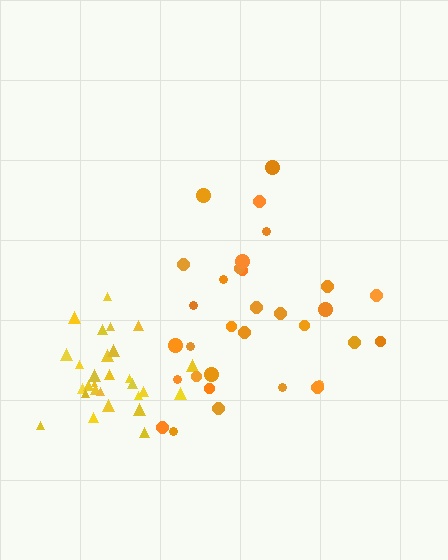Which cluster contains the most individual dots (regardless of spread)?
Orange (32).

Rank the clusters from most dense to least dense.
yellow, orange.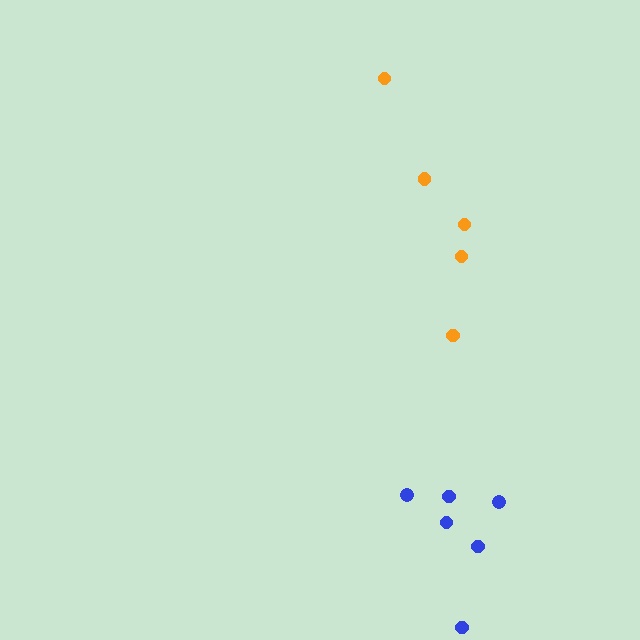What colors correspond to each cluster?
The clusters are colored: orange, blue.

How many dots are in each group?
Group 1: 5 dots, Group 2: 6 dots (11 total).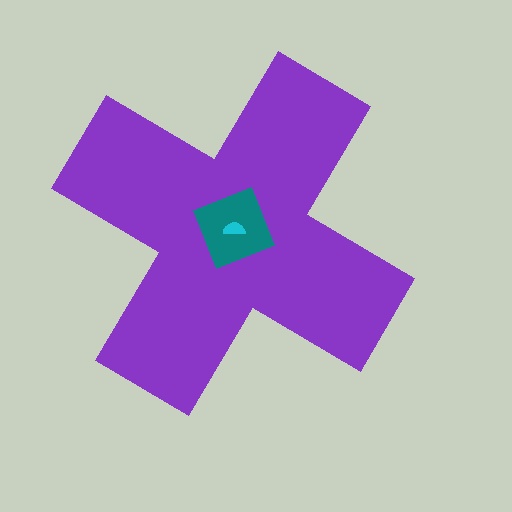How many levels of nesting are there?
3.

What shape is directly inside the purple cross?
The teal diamond.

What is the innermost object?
The cyan semicircle.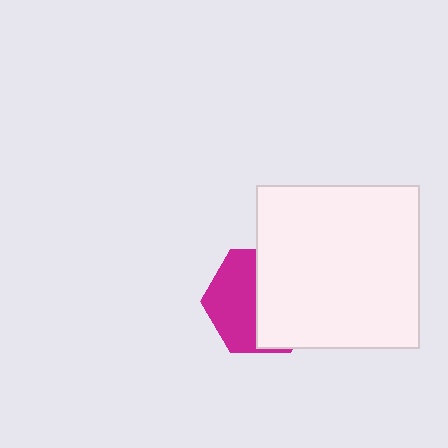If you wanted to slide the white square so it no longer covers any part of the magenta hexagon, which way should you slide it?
Slide it right — that is the most direct way to separate the two shapes.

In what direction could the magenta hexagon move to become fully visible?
The magenta hexagon could move left. That would shift it out from behind the white square entirely.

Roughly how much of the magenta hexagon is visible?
About half of it is visible (roughly 46%).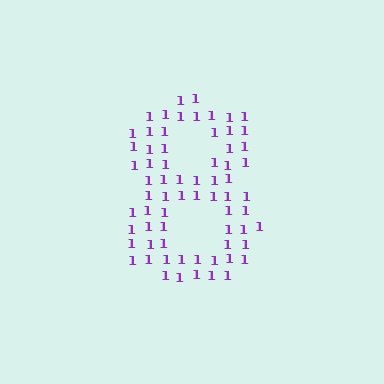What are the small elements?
The small elements are digit 1's.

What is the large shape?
The large shape is the digit 8.